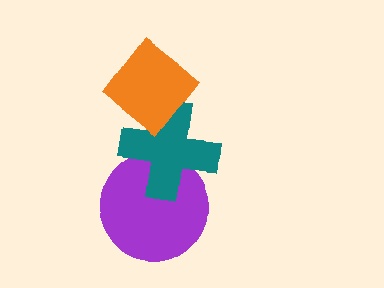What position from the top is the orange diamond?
The orange diamond is 1st from the top.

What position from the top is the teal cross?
The teal cross is 2nd from the top.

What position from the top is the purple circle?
The purple circle is 3rd from the top.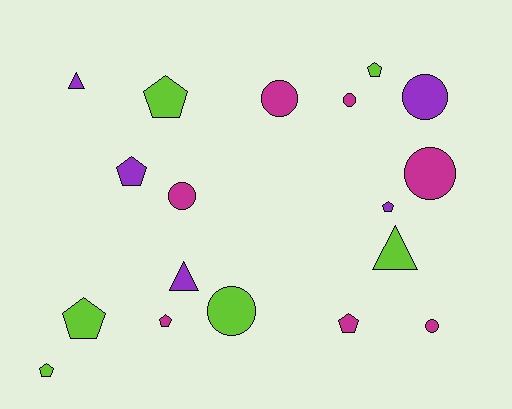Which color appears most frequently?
Magenta, with 7 objects.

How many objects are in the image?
There are 18 objects.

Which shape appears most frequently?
Pentagon, with 8 objects.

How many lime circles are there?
There is 1 lime circle.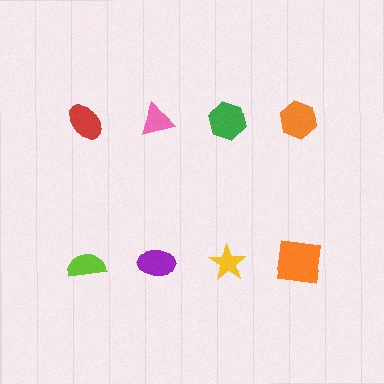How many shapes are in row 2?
4 shapes.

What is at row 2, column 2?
A purple ellipse.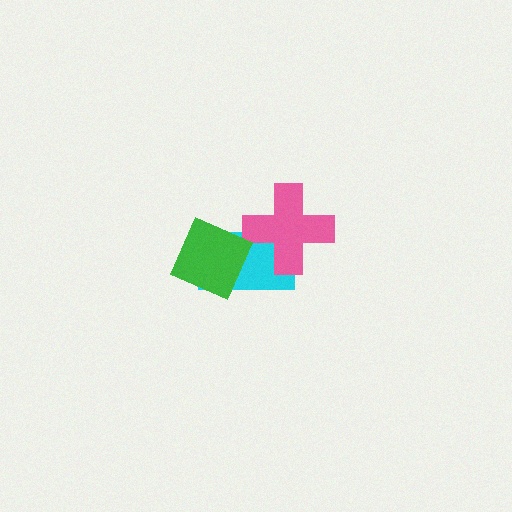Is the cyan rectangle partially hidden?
Yes, it is partially covered by another shape.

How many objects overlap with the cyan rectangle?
2 objects overlap with the cyan rectangle.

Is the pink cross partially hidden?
No, no other shape covers it.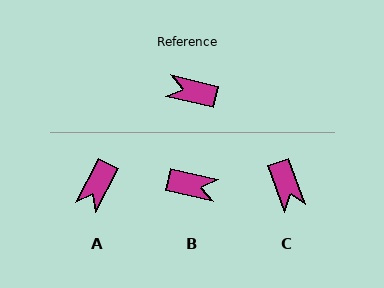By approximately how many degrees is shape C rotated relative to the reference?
Approximately 123 degrees counter-clockwise.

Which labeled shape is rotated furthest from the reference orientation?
B, about 180 degrees away.